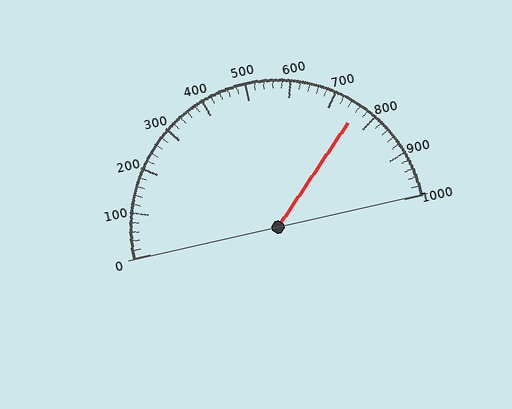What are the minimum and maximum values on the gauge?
The gauge ranges from 0 to 1000.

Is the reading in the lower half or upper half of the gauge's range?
The reading is in the upper half of the range (0 to 1000).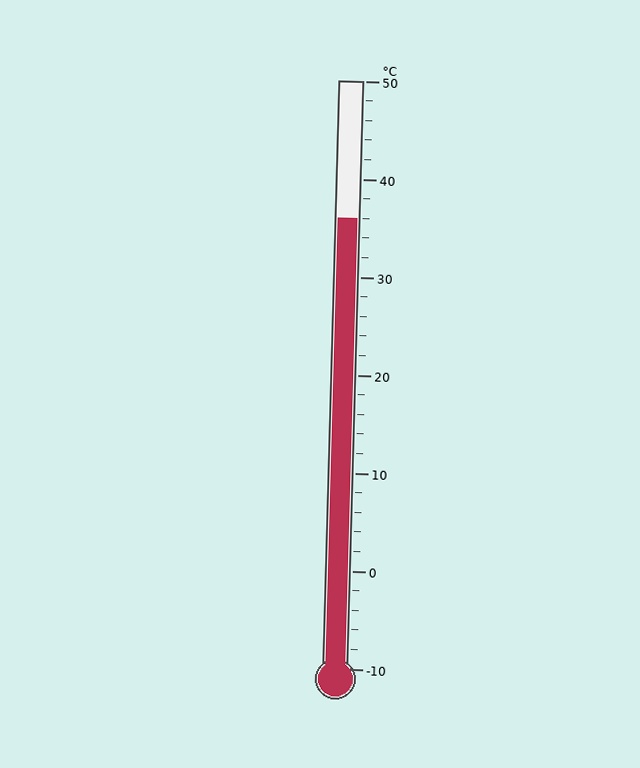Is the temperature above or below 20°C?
The temperature is above 20°C.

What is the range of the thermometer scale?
The thermometer scale ranges from -10°C to 50°C.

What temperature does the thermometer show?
The thermometer shows approximately 36°C.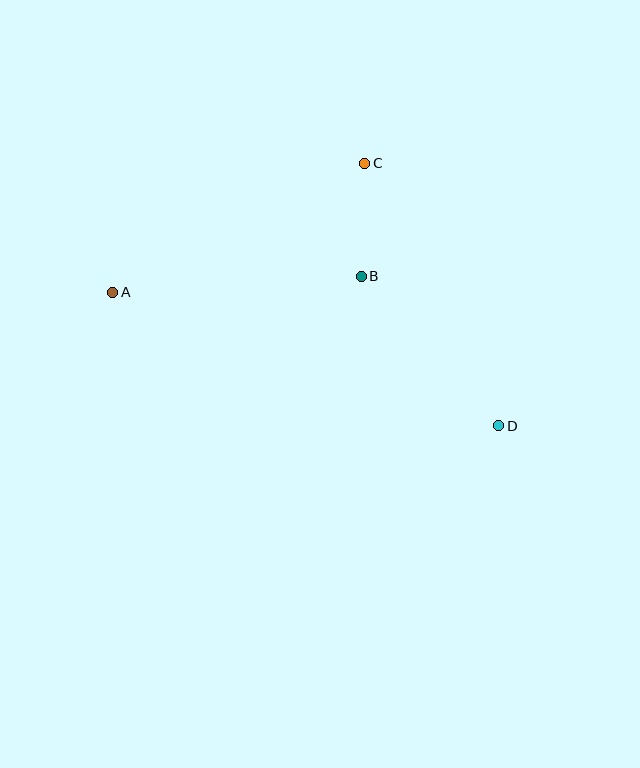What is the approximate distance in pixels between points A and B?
The distance between A and B is approximately 249 pixels.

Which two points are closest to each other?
Points B and C are closest to each other.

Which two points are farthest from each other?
Points A and D are farthest from each other.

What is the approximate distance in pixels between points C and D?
The distance between C and D is approximately 295 pixels.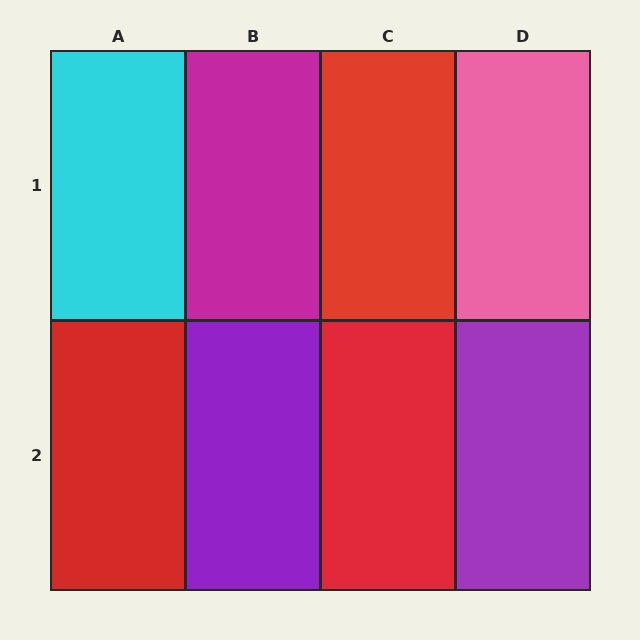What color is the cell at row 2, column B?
Purple.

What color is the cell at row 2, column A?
Red.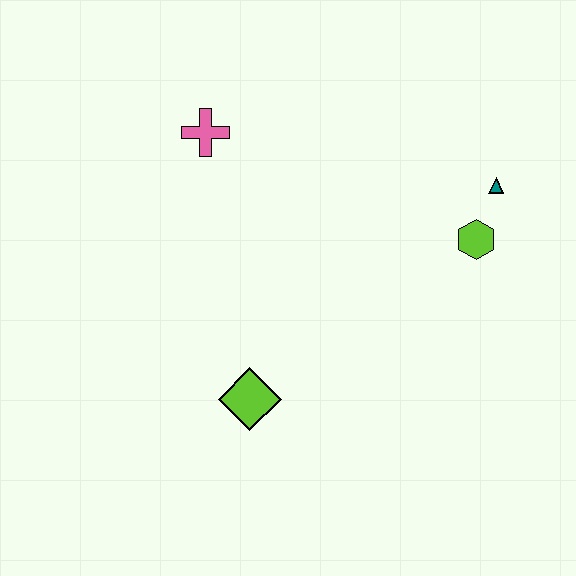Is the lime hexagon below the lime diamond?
No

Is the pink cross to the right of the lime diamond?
No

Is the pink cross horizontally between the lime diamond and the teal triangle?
No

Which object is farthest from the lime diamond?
The teal triangle is farthest from the lime diamond.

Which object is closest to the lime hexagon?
The teal triangle is closest to the lime hexagon.